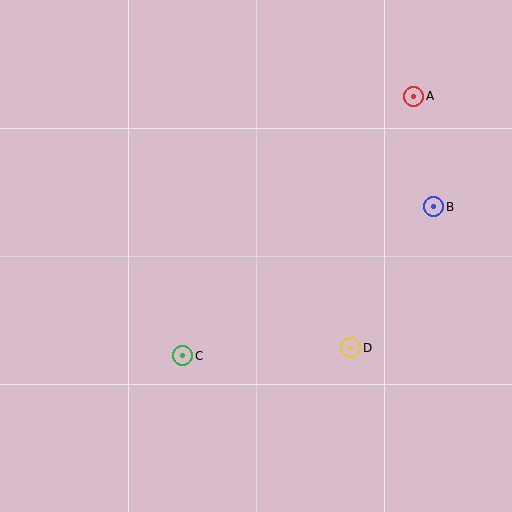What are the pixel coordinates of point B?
Point B is at (434, 207).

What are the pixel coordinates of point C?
Point C is at (183, 356).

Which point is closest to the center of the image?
Point C at (183, 356) is closest to the center.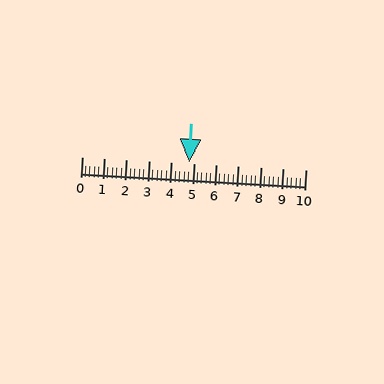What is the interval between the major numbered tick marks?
The major tick marks are spaced 1 units apart.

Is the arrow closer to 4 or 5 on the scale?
The arrow is closer to 5.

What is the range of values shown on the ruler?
The ruler shows values from 0 to 10.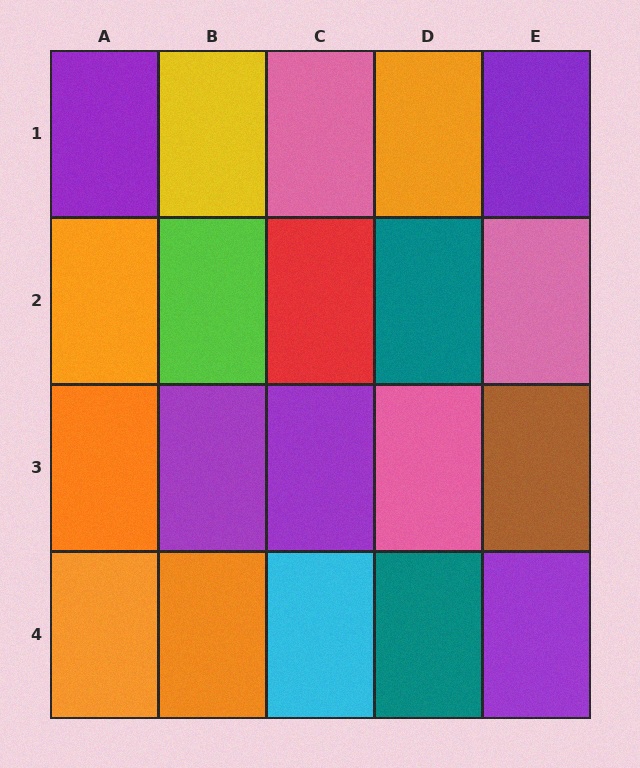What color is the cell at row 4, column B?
Orange.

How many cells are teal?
2 cells are teal.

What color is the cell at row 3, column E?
Brown.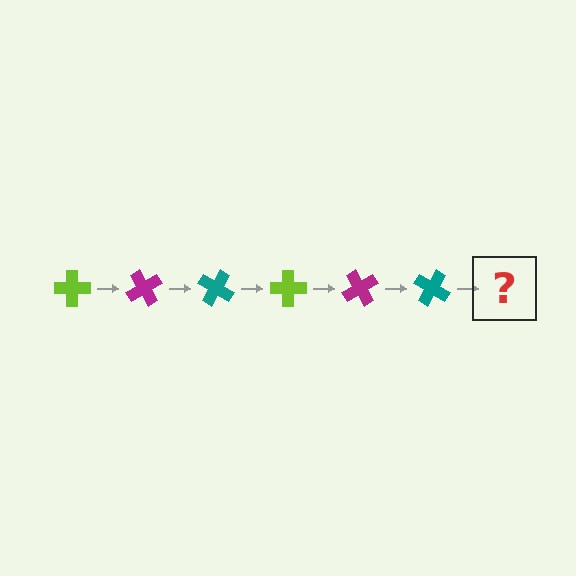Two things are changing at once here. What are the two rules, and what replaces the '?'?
The two rules are that it rotates 60 degrees each step and the color cycles through lime, magenta, and teal. The '?' should be a lime cross, rotated 360 degrees from the start.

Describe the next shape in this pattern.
It should be a lime cross, rotated 360 degrees from the start.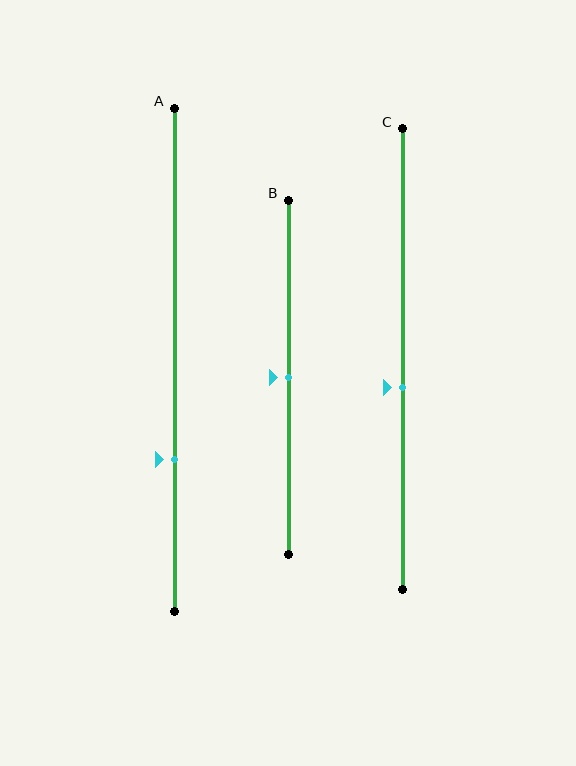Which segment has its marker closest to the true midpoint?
Segment B has its marker closest to the true midpoint.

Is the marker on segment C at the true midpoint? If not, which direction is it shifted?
No, the marker on segment C is shifted downward by about 6% of the segment length.